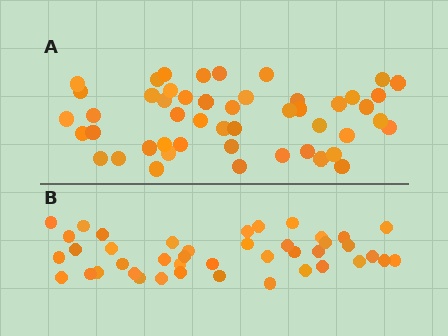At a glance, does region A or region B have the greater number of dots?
Region A (the top region) has more dots.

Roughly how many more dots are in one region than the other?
Region A has roughly 8 or so more dots than region B.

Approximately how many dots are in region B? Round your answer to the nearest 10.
About 40 dots. (The exact count is 42, which rounds to 40.)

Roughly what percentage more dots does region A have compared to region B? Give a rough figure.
About 15% more.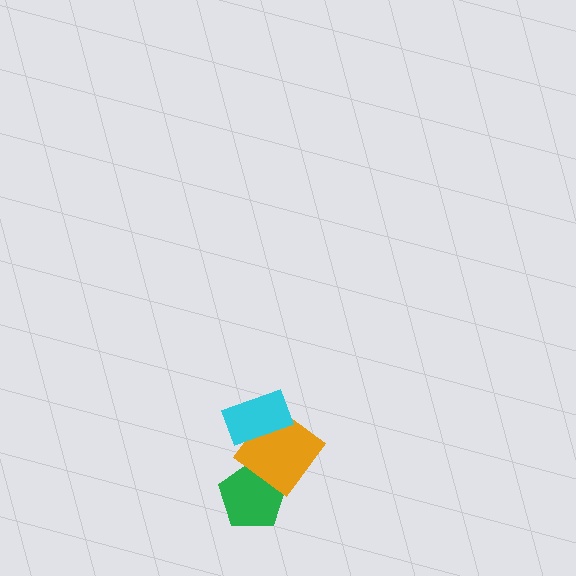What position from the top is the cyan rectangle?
The cyan rectangle is 1st from the top.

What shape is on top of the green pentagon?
The orange diamond is on top of the green pentagon.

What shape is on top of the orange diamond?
The cyan rectangle is on top of the orange diamond.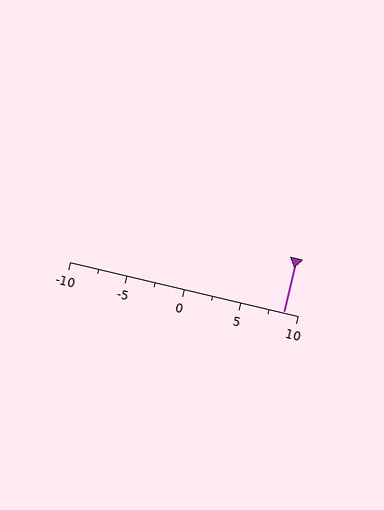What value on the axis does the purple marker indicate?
The marker indicates approximately 8.8.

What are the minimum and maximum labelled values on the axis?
The axis runs from -10 to 10.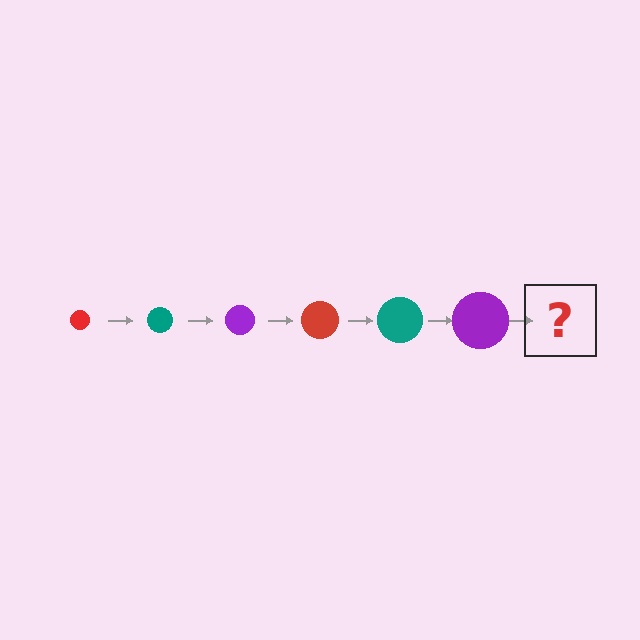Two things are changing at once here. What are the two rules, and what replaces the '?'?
The two rules are that the circle grows larger each step and the color cycles through red, teal, and purple. The '?' should be a red circle, larger than the previous one.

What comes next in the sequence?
The next element should be a red circle, larger than the previous one.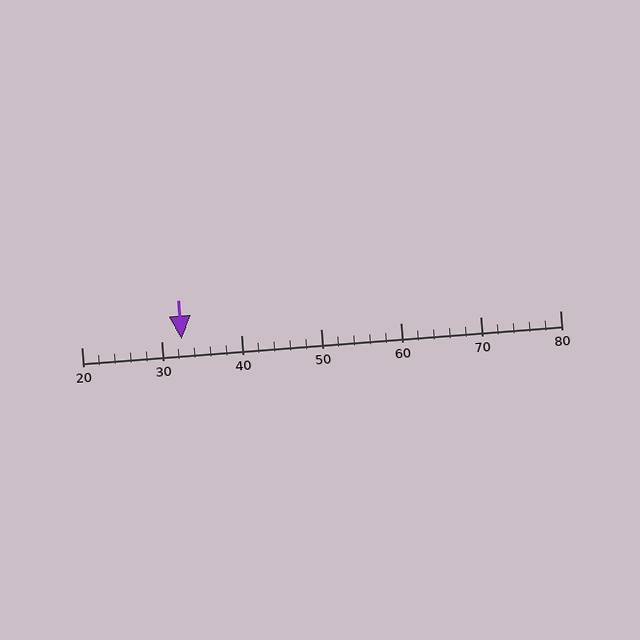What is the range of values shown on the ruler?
The ruler shows values from 20 to 80.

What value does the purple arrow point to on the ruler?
The purple arrow points to approximately 33.